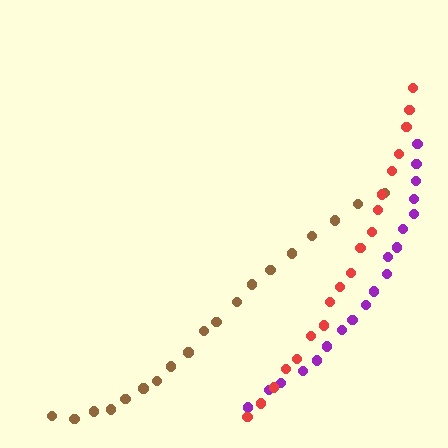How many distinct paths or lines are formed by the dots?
There are 3 distinct paths.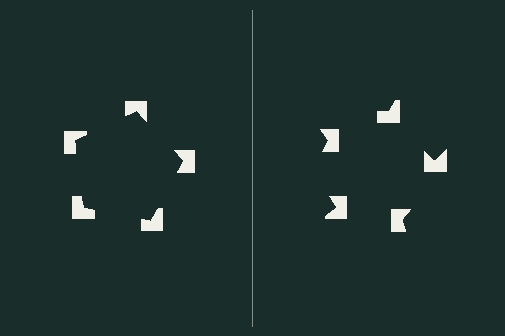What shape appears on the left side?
An illusory pentagon.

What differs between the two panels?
The notched squares are positioned identically on both sides; only the wedge orientations differ. On the left they align to a pentagon; on the right they are misaligned.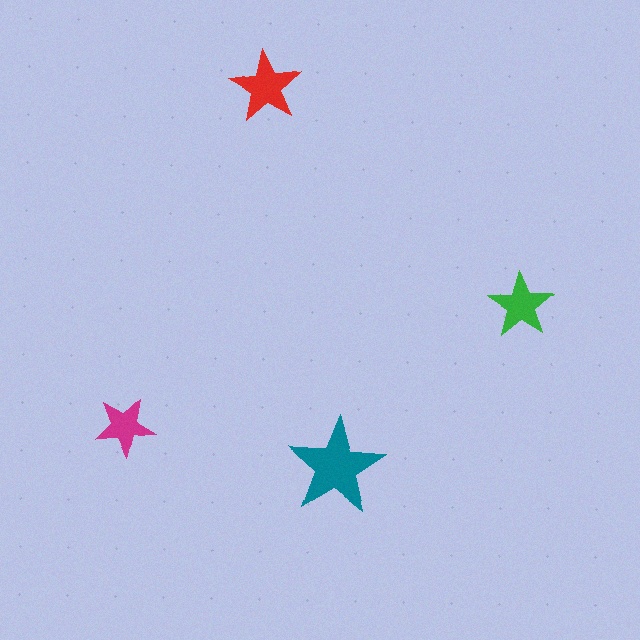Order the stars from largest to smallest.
the teal one, the red one, the green one, the magenta one.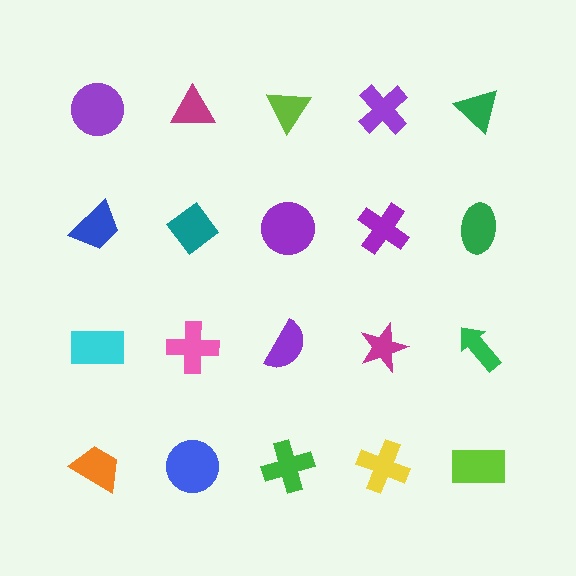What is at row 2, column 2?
A teal diamond.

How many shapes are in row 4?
5 shapes.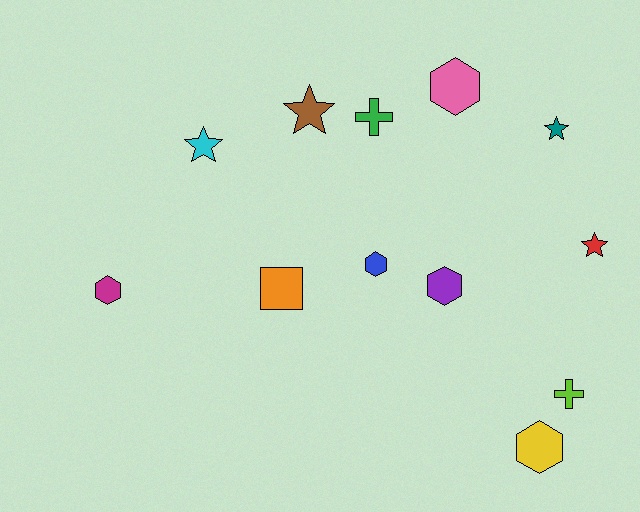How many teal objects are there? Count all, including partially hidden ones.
There is 1 teal object.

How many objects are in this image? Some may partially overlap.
There are 12 objects.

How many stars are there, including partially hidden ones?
There are 4 stars.